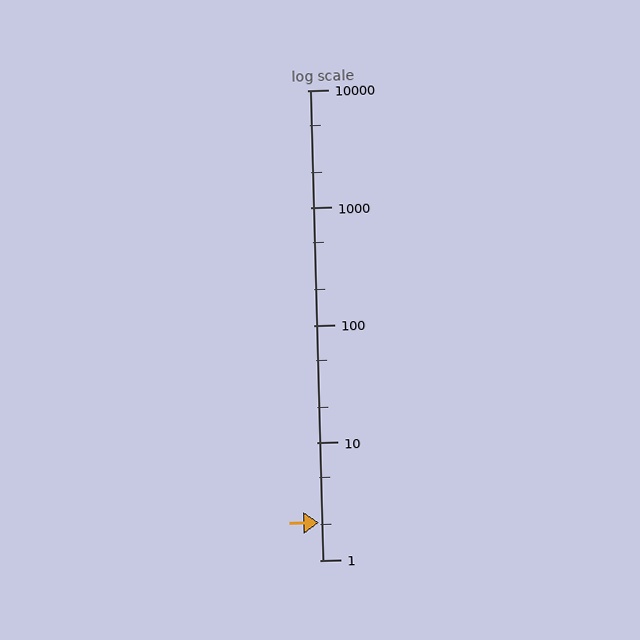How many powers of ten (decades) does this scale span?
The scale spans 4 decades, from 1 to 10000.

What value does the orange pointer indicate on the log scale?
The pointer indicates approximately 2.1.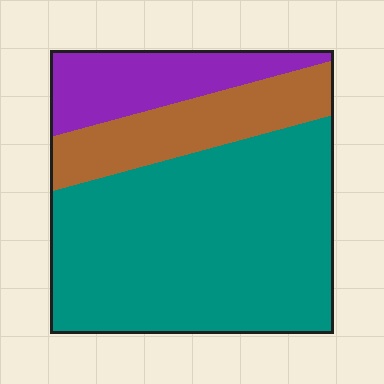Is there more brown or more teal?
Teal.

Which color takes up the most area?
Teal, at roughly 65%.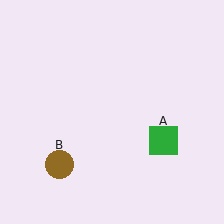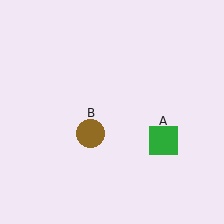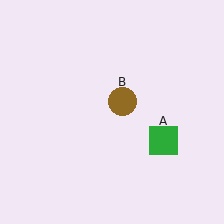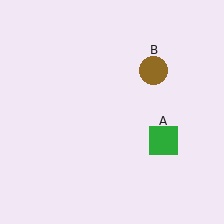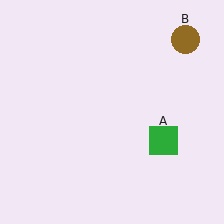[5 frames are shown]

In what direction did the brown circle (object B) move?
The brown circle (object B) moved up and to the right.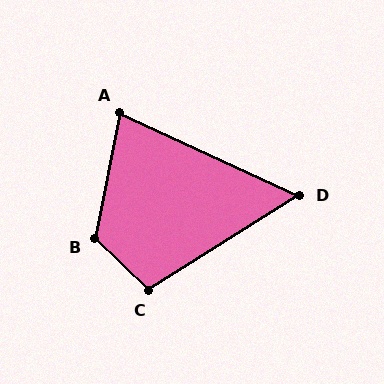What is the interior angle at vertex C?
Approximately 104 degrees (obtuse).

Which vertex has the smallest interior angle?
D, at approximately 57 degrees.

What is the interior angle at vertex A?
Approximately 76 degrees (acute).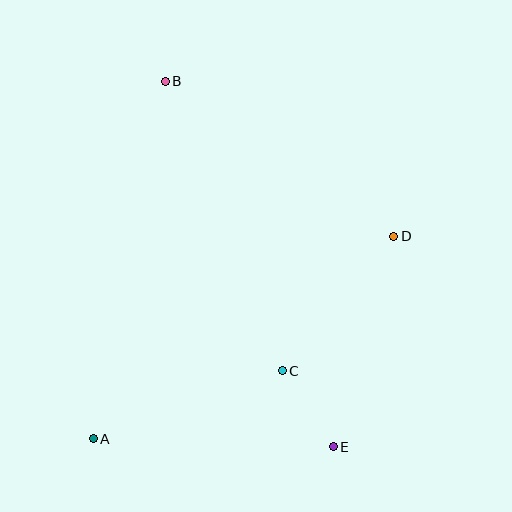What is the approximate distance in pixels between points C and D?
The distance between C and D is approximately 175 pixels.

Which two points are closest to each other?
Points C and E are closest to each other.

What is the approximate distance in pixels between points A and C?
The distance between A and C is approximately 201 pixels.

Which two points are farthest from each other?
Points B and E are farthest from each other.